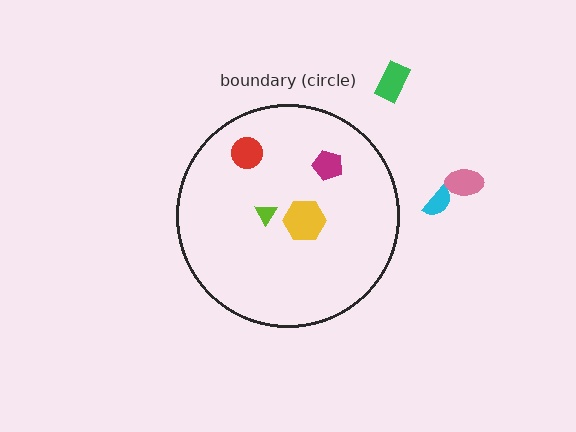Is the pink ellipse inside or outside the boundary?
Outside.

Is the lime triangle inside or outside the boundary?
Inside.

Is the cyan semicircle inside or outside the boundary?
Outside.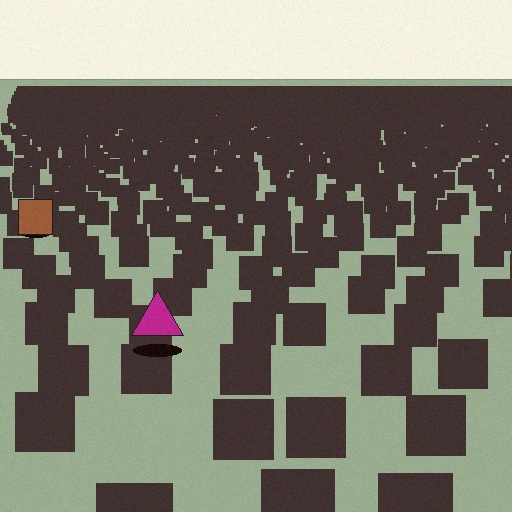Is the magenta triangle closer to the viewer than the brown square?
Yes. The magenta triangle is closer — you can tell from the texture gradient: the ground texture is coarser near it.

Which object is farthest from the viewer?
The brown square is farthest from the viewer. It appears smaller and the ground texture around it is denser.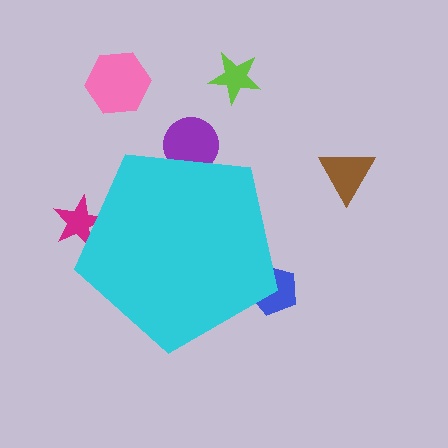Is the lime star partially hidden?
No, the lime star is fully visible.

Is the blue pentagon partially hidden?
Yes, the blue pentagon is partially hidden behind the cyan pentagon.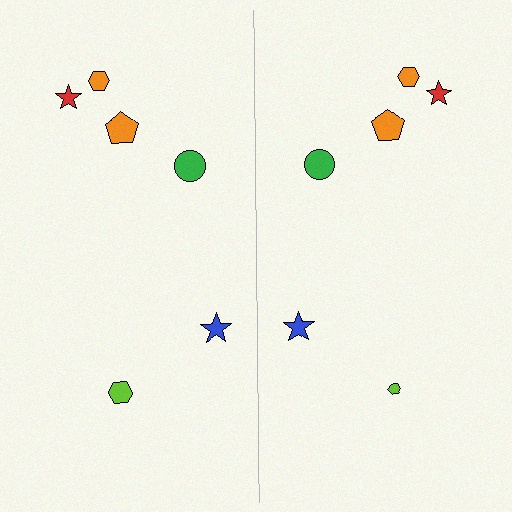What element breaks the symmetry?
The lime hexagon on the right side has a different size than its mirror counterpart.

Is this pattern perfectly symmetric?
No, the pattern is not perfectly symmetric. The lime hexagon on the right side has a different size than its mirror counterpart.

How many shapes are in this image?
There are 12 shapes in this image.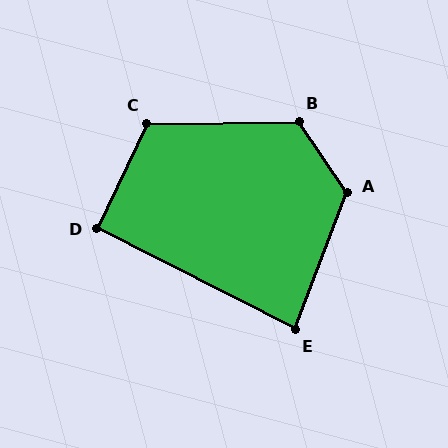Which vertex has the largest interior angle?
A, at approximately 125 degrees.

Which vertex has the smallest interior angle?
E, at approximately 84 degrees.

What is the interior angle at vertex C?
Approximately 116 degrees (obtuse).